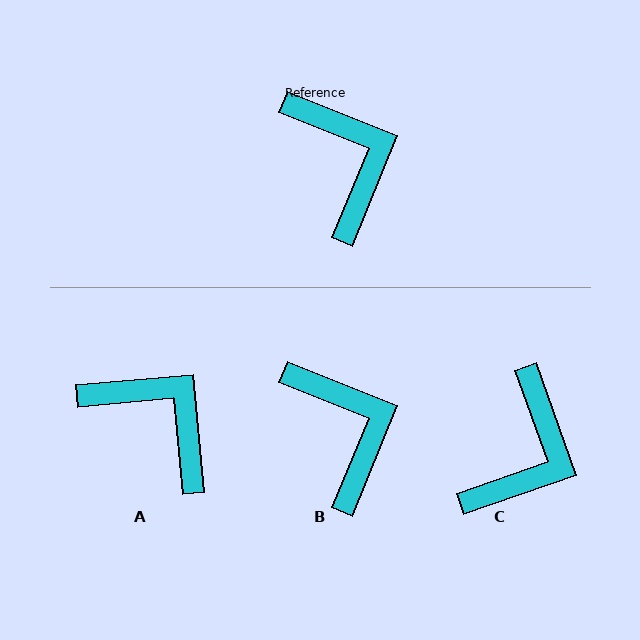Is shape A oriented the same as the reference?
No, it is off by about 27 degrees.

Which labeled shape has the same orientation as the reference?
B.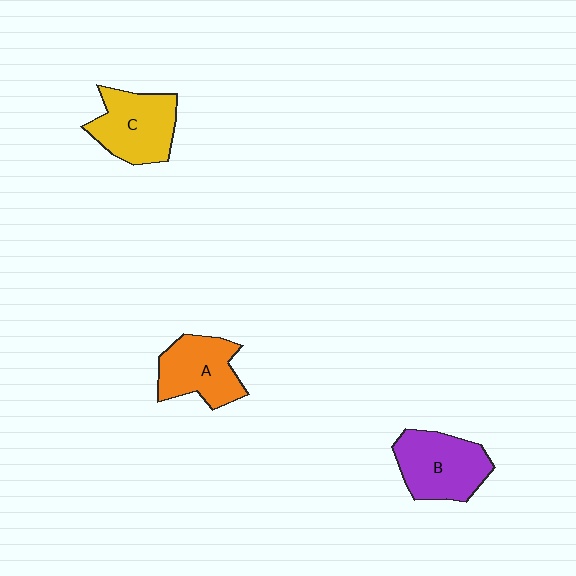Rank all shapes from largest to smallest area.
From largest to smallest: B (purple), C (yellow), A (orange).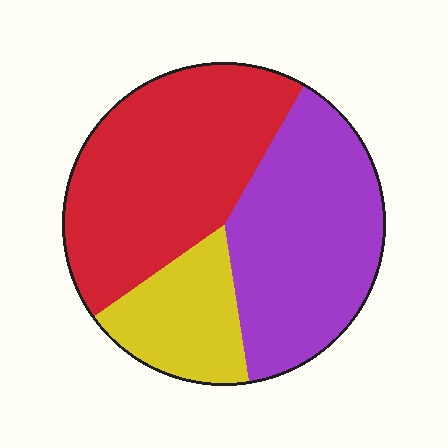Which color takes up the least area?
Yellow, at roughly 20%.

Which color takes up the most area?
Red, at roughly 45%.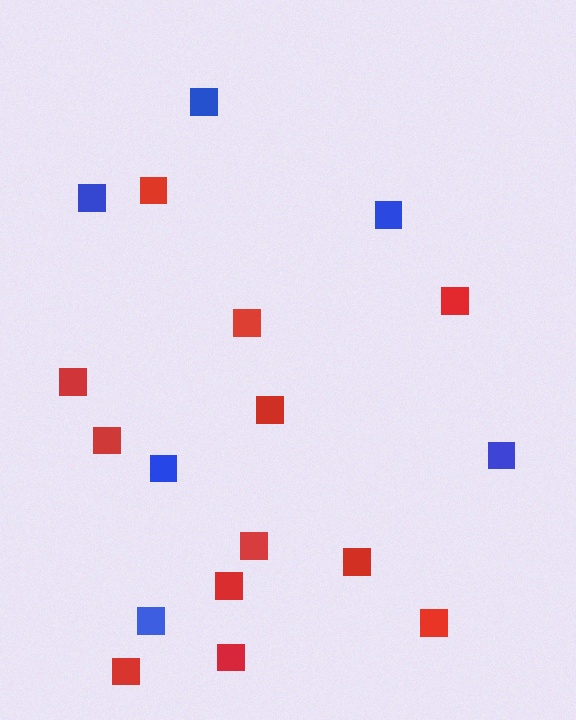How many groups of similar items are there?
There are 2 groups: one group of red squares (12) and one group of blue squares (6).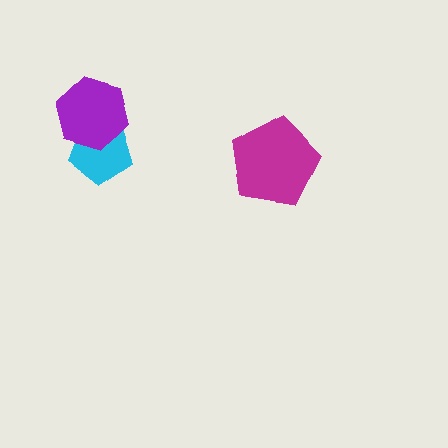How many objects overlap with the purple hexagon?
1 object overlaps with the purple hexagon.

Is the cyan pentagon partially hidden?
Yes, it is partially covered by another shape.